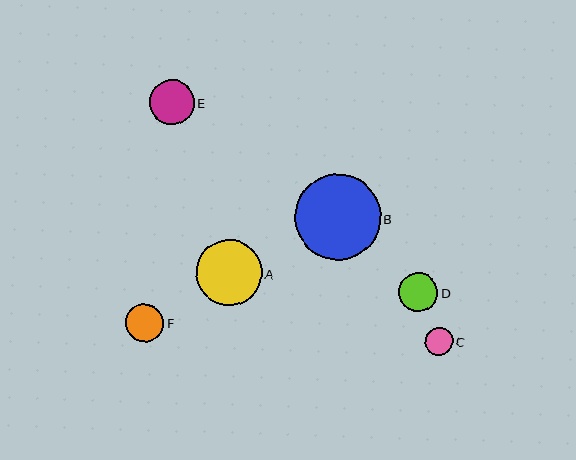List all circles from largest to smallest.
From largest to smallest: B, A, E, D, F, C.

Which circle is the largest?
Circle B is the largest with a size of approximately 86 pixels.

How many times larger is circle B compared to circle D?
Circle B is approximately 2.2 times the size of circle D.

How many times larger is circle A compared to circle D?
Circle A is approximately 1.7 times the size of circle D.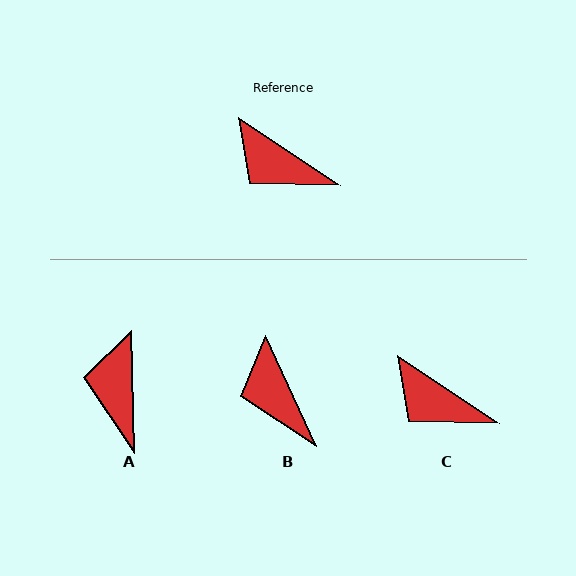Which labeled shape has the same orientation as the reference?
C.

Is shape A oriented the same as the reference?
No, it is off by about 55 degrees.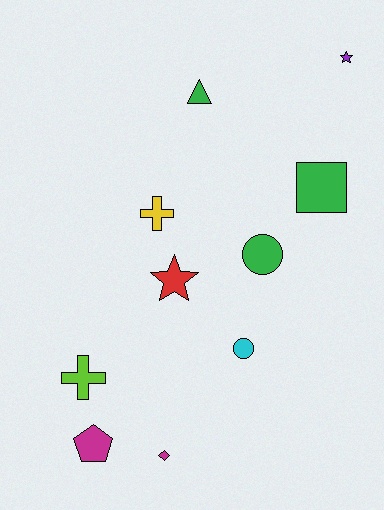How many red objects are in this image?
There is 1 red object.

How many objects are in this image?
There are 10 objects.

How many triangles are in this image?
There is 1 triangle.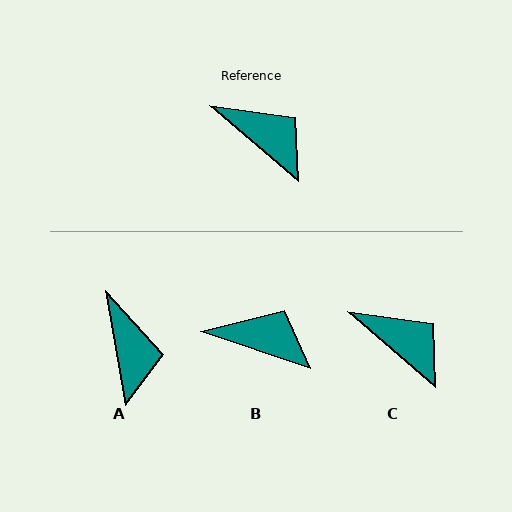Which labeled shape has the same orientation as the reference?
C.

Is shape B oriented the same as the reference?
No, it is off by about 22 degrees.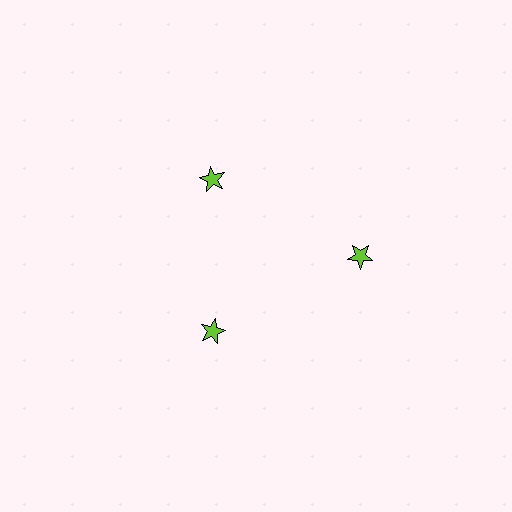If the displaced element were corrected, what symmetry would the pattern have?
It would have 3-fold rotational symmetry — the pattern would map onto itself every 120 degrees.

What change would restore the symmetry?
The symmetry would be restored by moving it inward, back onto the ring so that all 3 stars sit at equal angles and equal distance from the center.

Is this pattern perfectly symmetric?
No. The 3 lime stars are arranged in a ring, but one element near the 3 o'clock position is pushed outward from the center, breaking the 3-fold rotational symmetry.